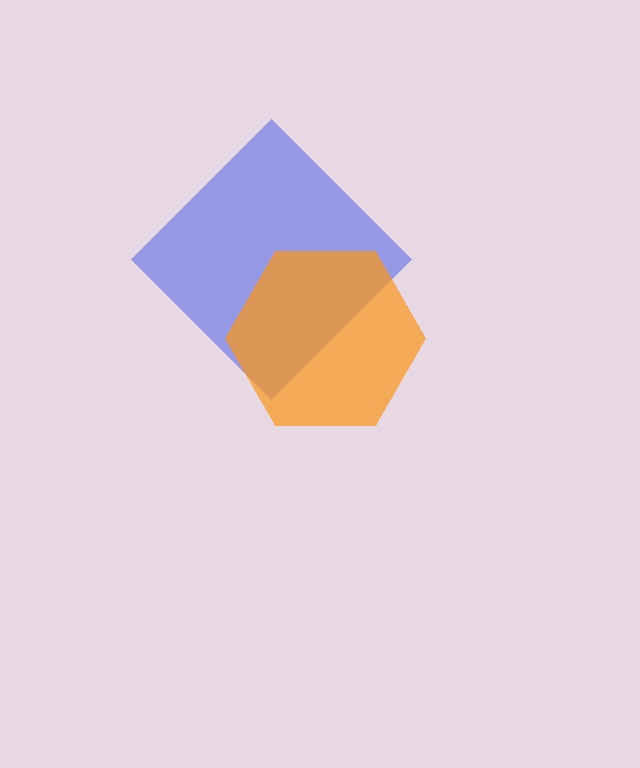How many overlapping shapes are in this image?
There are 2 overlapping shapes in the image.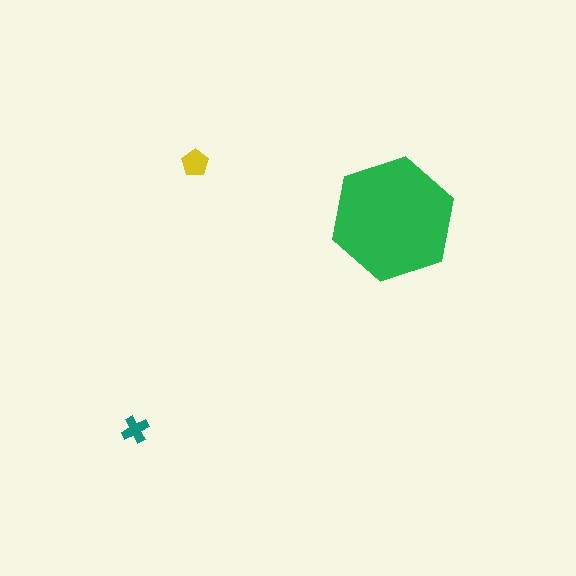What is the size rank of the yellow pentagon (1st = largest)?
2nd.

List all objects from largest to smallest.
The green hexagon, the yellow pentagon, the teal cross.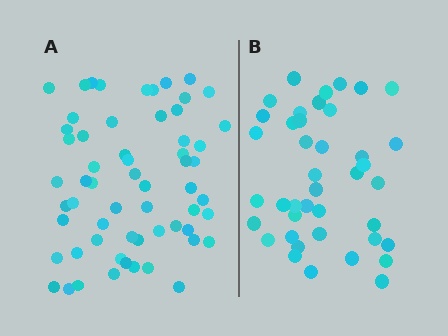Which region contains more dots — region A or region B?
Region A (the left region) has more dots.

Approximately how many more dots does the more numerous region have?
Region A has approximately 20 more dots than region B.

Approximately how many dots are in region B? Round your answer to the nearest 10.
About 40 dots. (The exact count is 41, which rounds to 40.)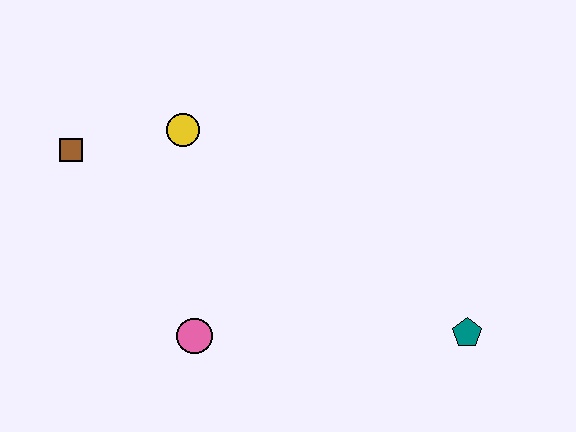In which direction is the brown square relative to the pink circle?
The brown square is above the pink circle.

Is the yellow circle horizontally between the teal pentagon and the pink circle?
No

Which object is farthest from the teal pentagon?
The brown square is farthest from the teal pentagon.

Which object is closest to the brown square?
The yellow circle is closest to the brown square.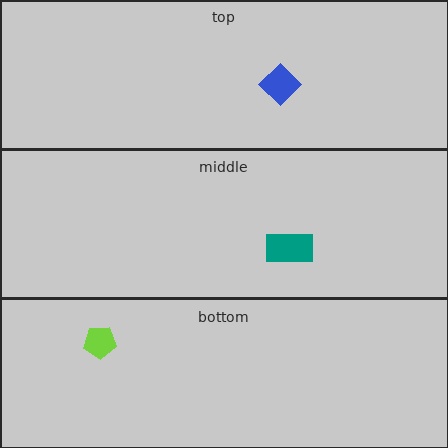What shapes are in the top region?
The blue diamond.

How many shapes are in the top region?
1.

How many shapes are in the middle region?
1.